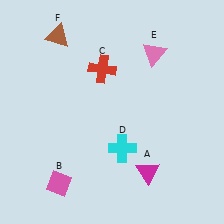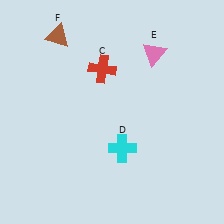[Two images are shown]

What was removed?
The pink diamond (B), the magenta triangle (A) were removed in Image 2.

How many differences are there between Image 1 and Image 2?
There are 2 differences between the two images.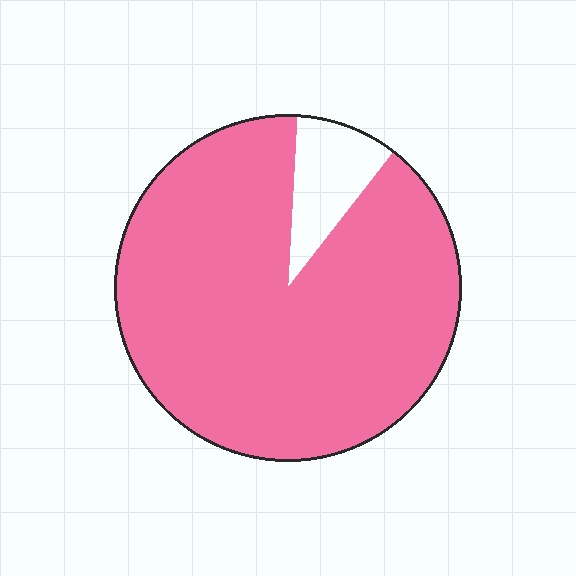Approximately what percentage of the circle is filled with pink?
Approximately 90%.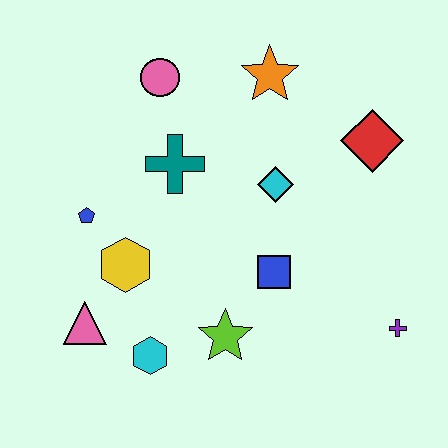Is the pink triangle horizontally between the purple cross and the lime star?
No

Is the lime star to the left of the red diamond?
Yes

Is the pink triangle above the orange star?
No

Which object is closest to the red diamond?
The cyan diamond is closest to the red diamond.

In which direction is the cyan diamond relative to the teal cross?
The cyan diamond is to the right of the teal cross.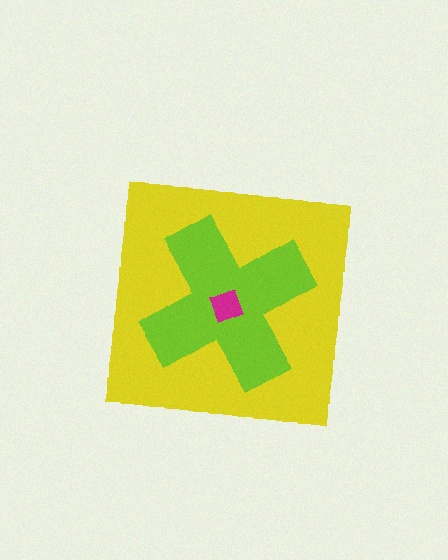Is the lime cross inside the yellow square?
Yes.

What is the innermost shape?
The magenta square.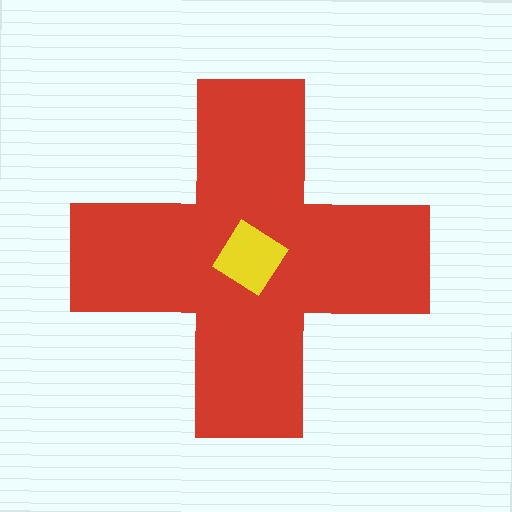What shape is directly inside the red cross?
The yellow diamond.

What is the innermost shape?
The yellow diamond.